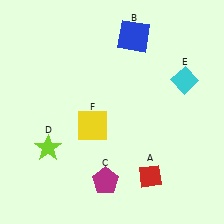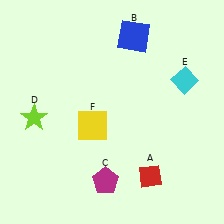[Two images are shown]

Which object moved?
The lime star (D) moved up.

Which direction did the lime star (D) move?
The lime star (D) moved up.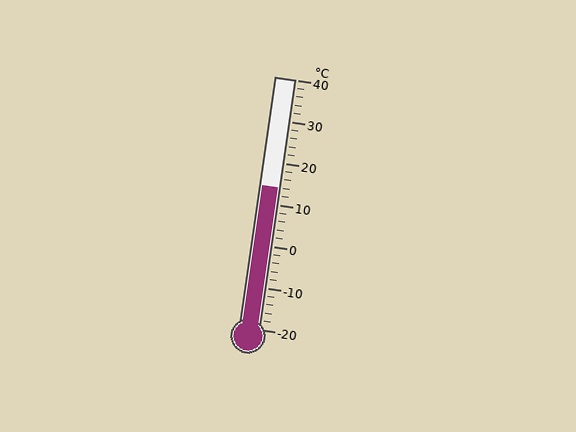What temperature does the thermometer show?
The thermometer shows approximately 14°C.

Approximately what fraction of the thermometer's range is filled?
The thermometer is filled to approximately 55% of its range.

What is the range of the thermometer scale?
The thermometer scale ranges from -20°C to 40°C.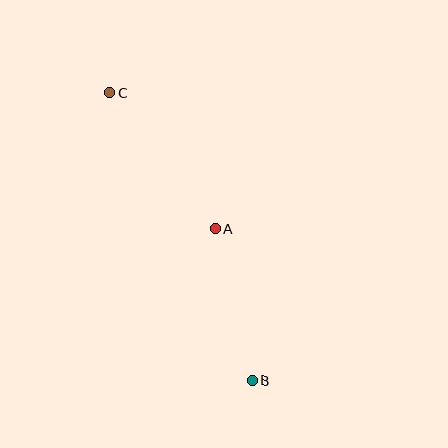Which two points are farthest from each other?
Points B and C are farthest from each other.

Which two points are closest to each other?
Points A and B are closest to each other.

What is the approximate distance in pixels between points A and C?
The distance between A and C is approximately 173 pixels.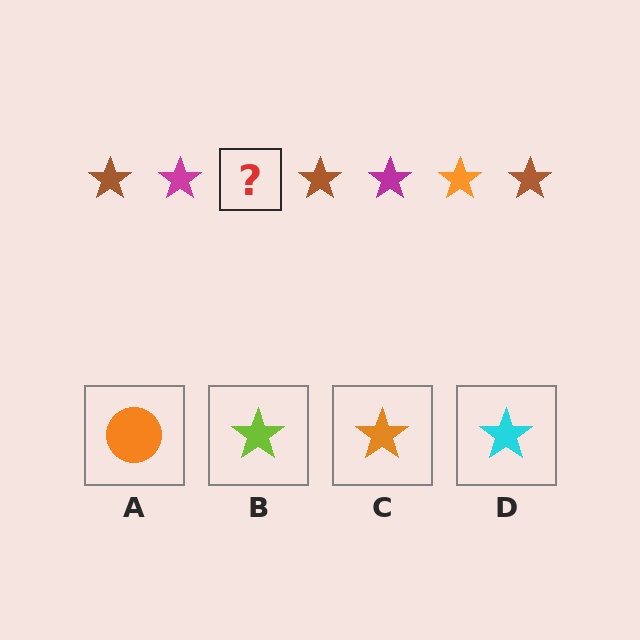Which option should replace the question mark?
Option C.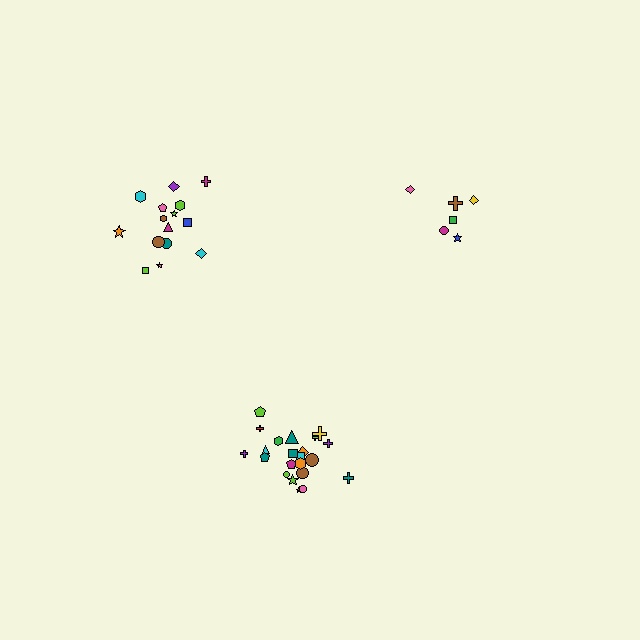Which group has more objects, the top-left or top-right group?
The top-left group.